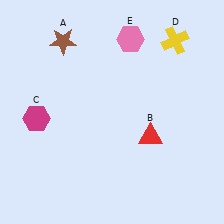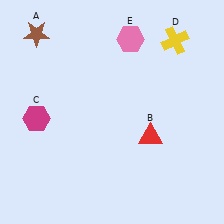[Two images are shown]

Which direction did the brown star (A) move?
The brown star (A) moved left.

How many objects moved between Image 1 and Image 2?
1 object moved between the two images.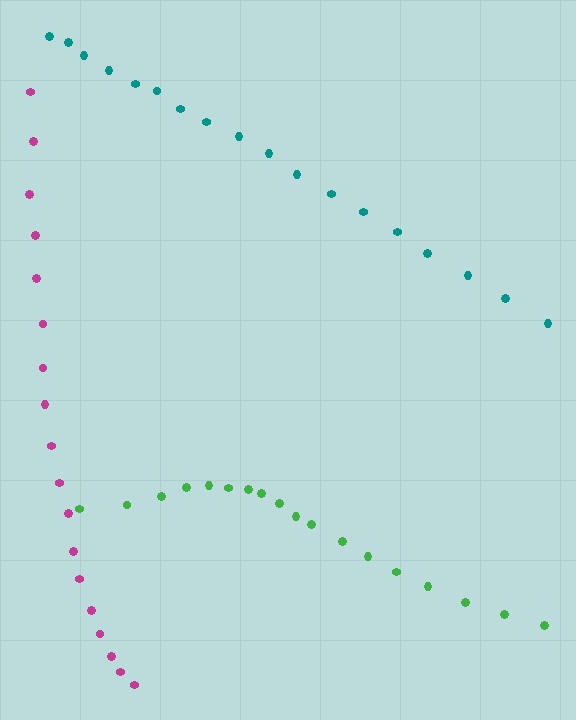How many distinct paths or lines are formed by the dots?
There are 3 distinct paths.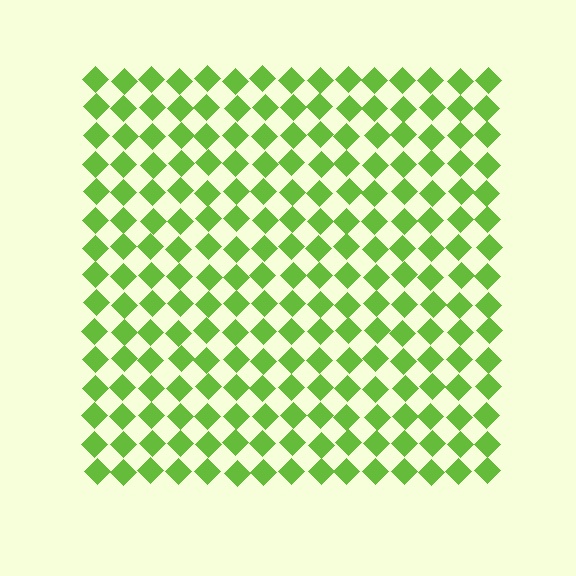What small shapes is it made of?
It is made of small diamonds.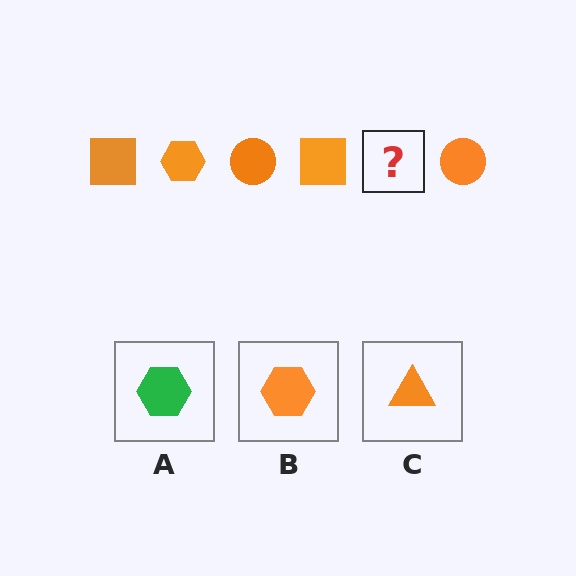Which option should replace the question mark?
Option B.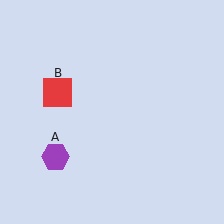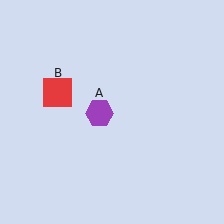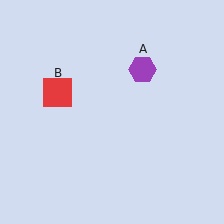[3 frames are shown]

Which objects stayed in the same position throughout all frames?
Red square (object B) remained stationary.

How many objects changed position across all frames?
1 object changed position: purple hexagon (object A).